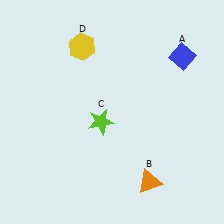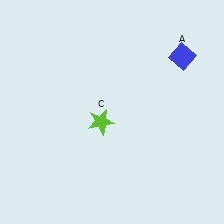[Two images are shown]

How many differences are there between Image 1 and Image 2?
There are 2 differences between the two images.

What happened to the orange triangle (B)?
The orange triangle (B) was removed in Image 2. It was in the bottom-right area of Image 1.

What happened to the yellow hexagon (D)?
The yellow hexagon (D) was removed in Image 2. It was in the top-left area of Image 1.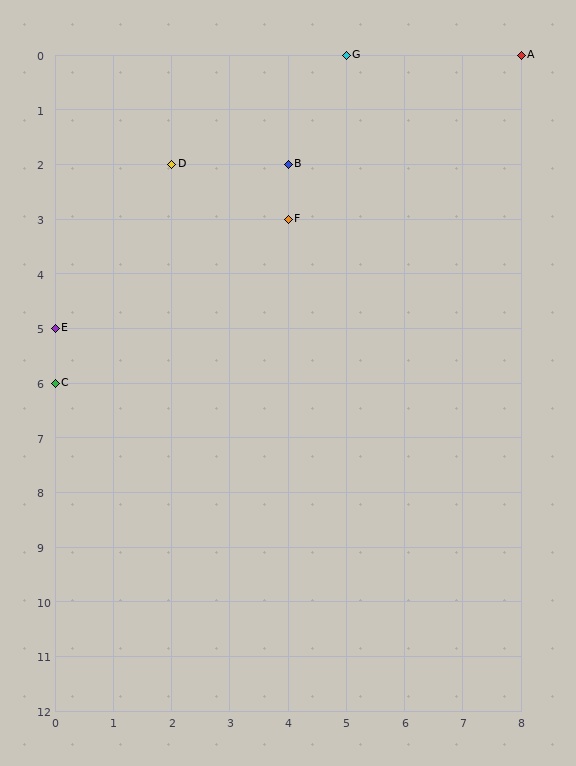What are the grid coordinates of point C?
Point C is at grid coordinates (0, 6).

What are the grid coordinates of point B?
Point B is at grid coordinates (4, 2).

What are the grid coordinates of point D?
Point D is at grid coordinates (2, 2).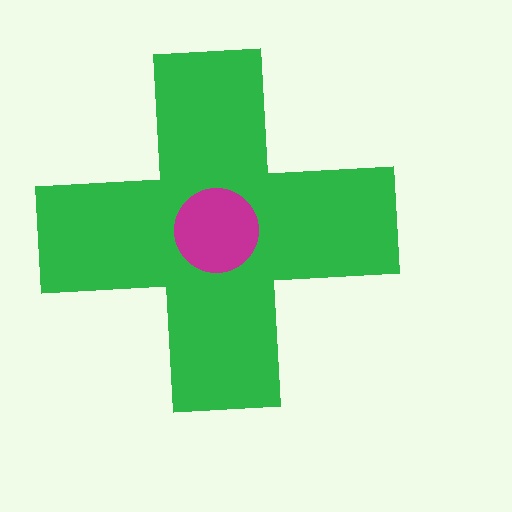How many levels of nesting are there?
2.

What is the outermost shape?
The green cross.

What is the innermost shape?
The magenta circle.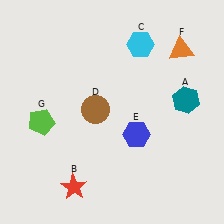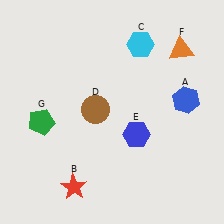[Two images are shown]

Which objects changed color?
A changed from teal to blue. G changed from lime to green.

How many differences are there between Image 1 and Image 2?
There are 2 differences between the two images.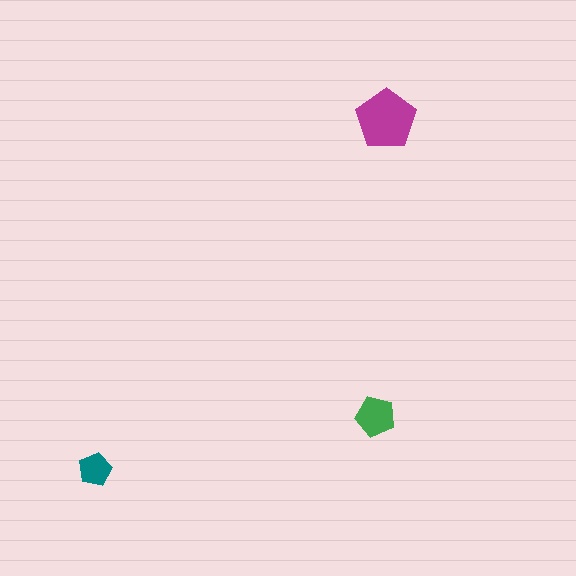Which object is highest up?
The magenta pentagon is topmost.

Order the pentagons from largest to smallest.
the magenta one, the green one, the teal one.